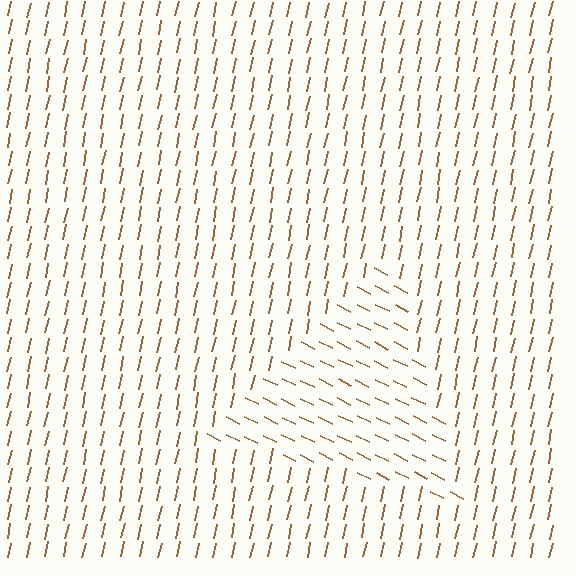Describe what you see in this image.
The image is filled with small brown line segments. A triangle region in the image has lines oriented differently from the surrounding lines, creating a visible texture boundary.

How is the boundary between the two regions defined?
The boundary is defined purely by a change in line orientation (approximately 76 degrees difference). All lines are the same color and thickness.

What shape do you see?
I see a triangle.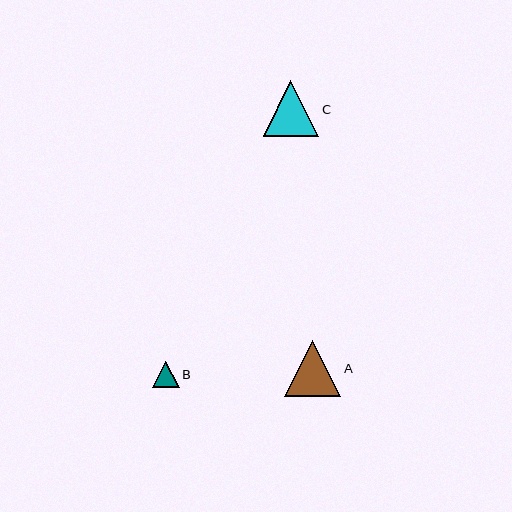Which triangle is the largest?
Triangle A is the largest with a size of approximately 56 pixels.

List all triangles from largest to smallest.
From largest to smallest: A, C, B.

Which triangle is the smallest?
Triangle B is the smallest with a size of approximately 27 pixels.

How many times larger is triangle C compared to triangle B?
Triangle C is approximately 2.1 times the size of triangle B.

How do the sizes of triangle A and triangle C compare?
Triangle A and triangle C are approximately the same size.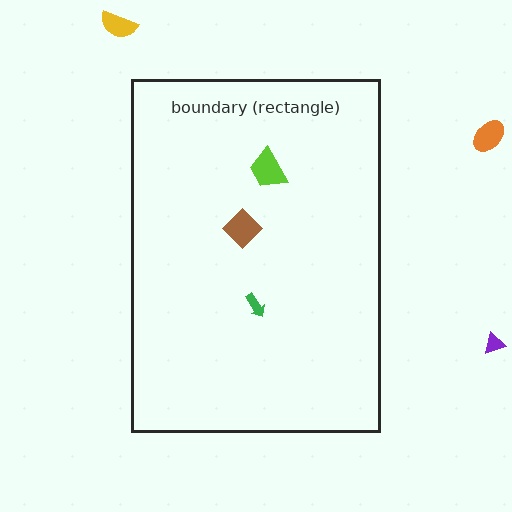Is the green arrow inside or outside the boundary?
Inside.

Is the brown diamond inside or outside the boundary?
Inside.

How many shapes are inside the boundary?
3 inside, 3 outside.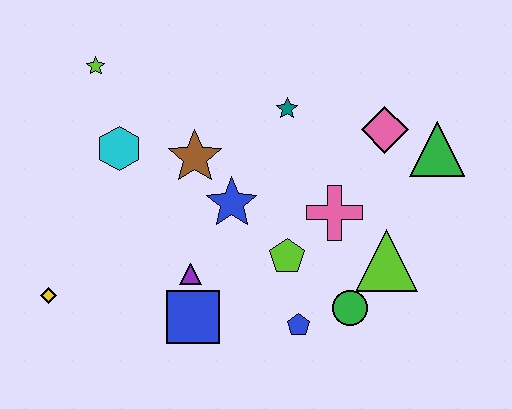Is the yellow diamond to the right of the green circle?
No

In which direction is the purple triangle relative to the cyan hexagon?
The purple triangle is below the cyan hexagon.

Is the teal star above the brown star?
Yes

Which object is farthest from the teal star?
The yellow diamond is farthest from the teal star.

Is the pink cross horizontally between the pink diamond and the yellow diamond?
Yes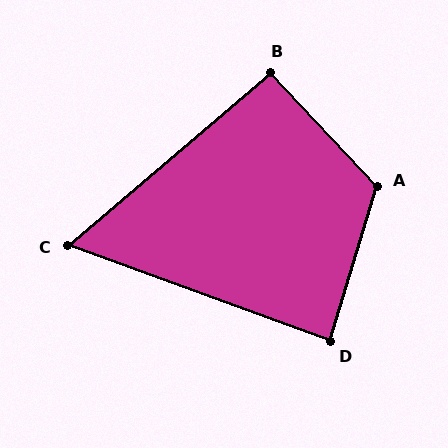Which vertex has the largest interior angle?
A, at approximately 120 degrees.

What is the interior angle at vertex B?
Approximately 93 degrees (approximately right).